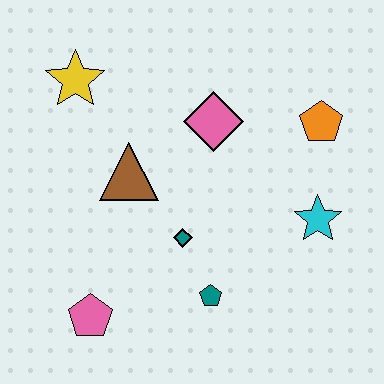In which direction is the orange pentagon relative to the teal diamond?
The orange pentagon is to the right of the teal diamond.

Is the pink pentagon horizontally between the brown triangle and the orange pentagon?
No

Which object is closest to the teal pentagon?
The teal diamond is closest to the teal pentagon.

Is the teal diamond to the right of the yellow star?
Yes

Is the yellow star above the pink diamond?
Yes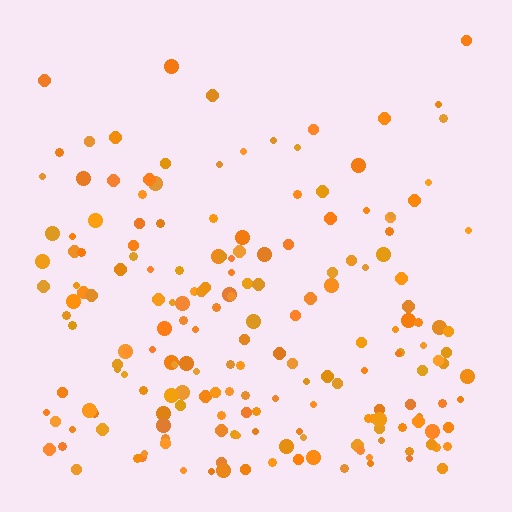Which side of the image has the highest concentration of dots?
The bottom.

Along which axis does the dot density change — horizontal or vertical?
Vertical.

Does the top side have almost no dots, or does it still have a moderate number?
Still a moderate number, just noticeably fewer than the bottom.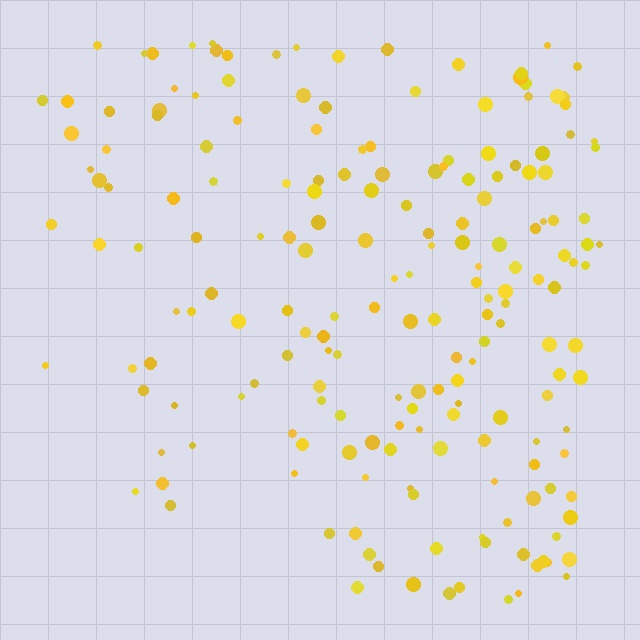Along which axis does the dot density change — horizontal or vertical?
Horizontal.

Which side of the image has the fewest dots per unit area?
The left.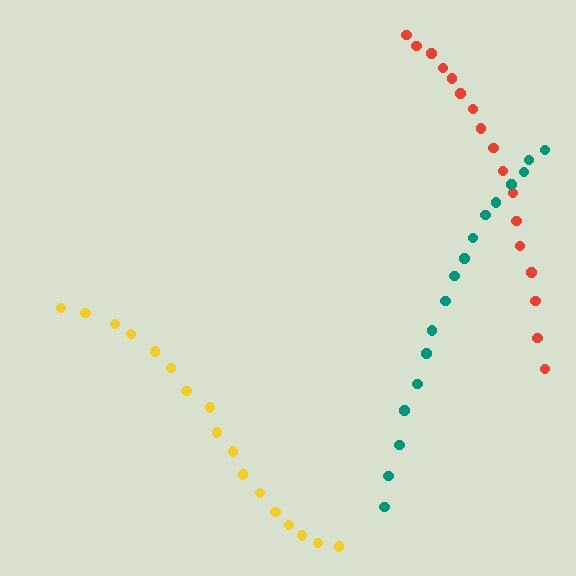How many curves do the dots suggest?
There are 3 distinct paths.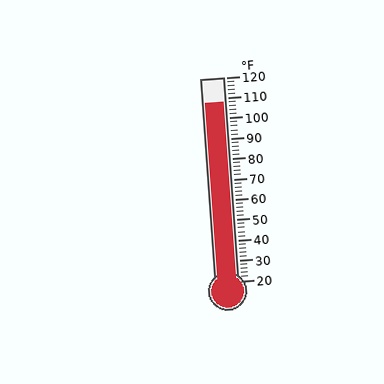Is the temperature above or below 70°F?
The temperature is above 70°F.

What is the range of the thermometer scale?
The thermometer scale ranges from 20°F to 120°F.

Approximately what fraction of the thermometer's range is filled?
The thermometer is filled to approximately 90% of its range.